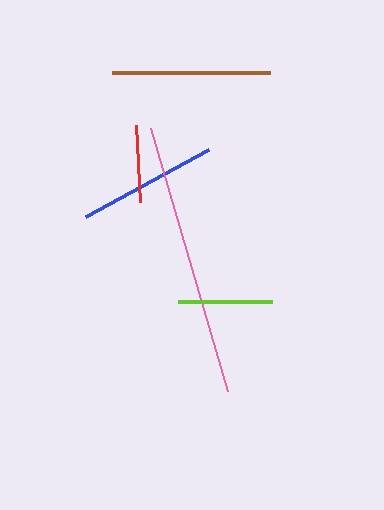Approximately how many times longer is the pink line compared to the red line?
The pink line is approximately 3.6 times the length of the red line.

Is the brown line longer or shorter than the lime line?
The brown line is longer than the lime line.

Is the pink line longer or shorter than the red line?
The pink line is longer than the red line.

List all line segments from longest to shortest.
From longest to shortest: pink, brown, blue, lime, red.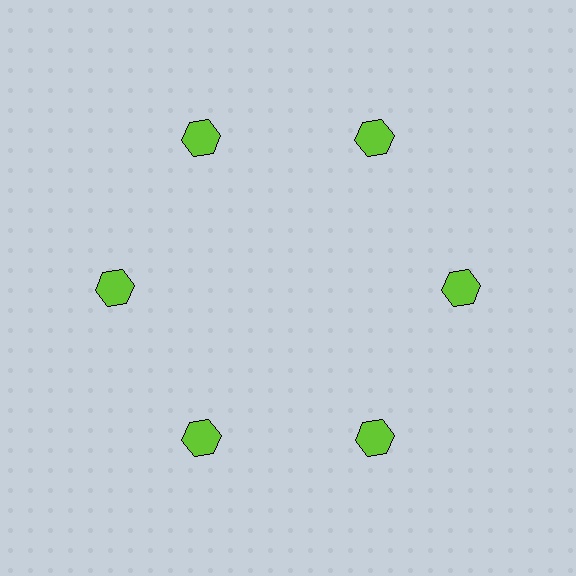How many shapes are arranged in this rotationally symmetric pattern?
There are 6 shapes, arranged in 6 groups of 1.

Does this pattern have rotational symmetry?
Yes, this pattern has 6-fold rotational symmetry. It looks the same after rotating 60 degrees around the center.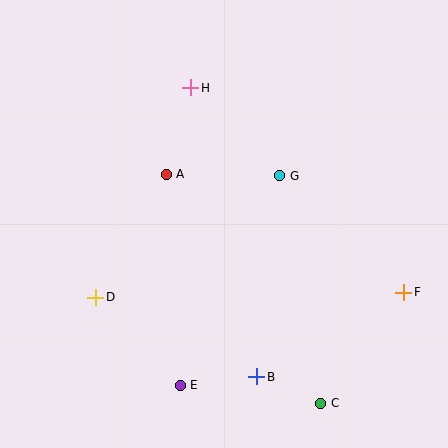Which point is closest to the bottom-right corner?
Point C is closest to the bottom-right corner.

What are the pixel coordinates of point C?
Point C is at (321, 403).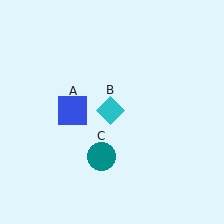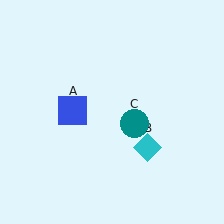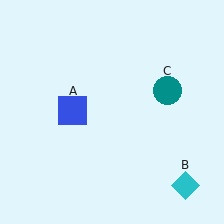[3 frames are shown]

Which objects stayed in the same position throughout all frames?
Blue square (object A) remained stationary.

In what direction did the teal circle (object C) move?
The teal circle (object C) moved up and to the right.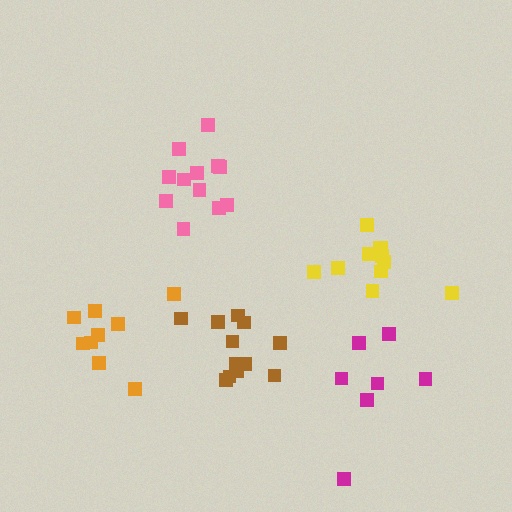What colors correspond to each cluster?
The clusters are colored: brown, pink, orange, magenta, yellow.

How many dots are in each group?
Group 1: 12 dots, Group 2: 12 dots, Group 3: 9 dots, Group 4: 7 dots, Group 5: 11 dots (51 total).